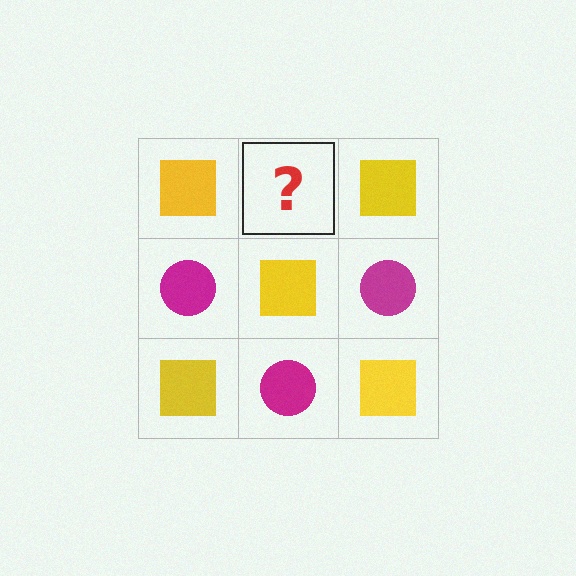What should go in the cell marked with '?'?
The missing cell should contain a magenta circle.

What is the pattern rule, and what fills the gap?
The rule is that it alternates yellow square and magenta circle in a checkerboard pattern. The gap should be filled with a magenta circle.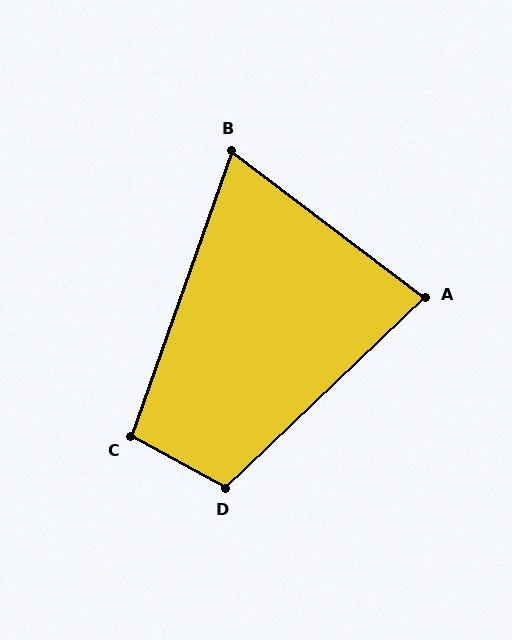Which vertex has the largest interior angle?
D, at approximately 108 degrees.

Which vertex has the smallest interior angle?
B, at approximately 72 degrees.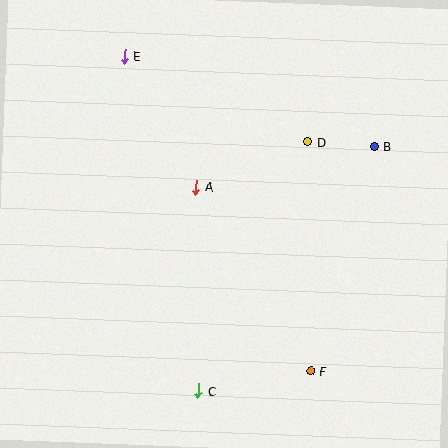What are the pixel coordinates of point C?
Point C is at (198, 391).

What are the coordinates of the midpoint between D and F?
The midpoint between D and F is at (309, 256).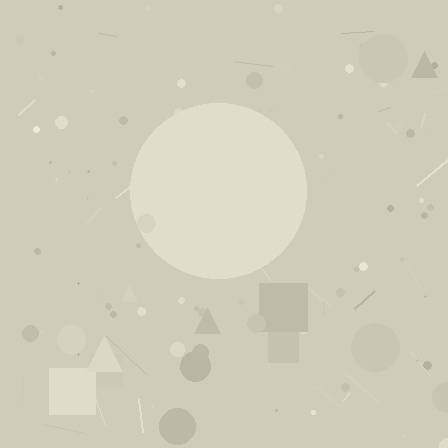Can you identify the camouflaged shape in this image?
The camouflaged shape is a circle.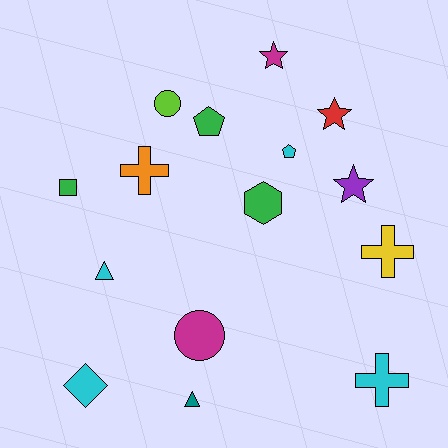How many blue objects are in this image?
There are no blue objects.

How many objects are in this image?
There are 15 objects.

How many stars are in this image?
There are 3 stars.